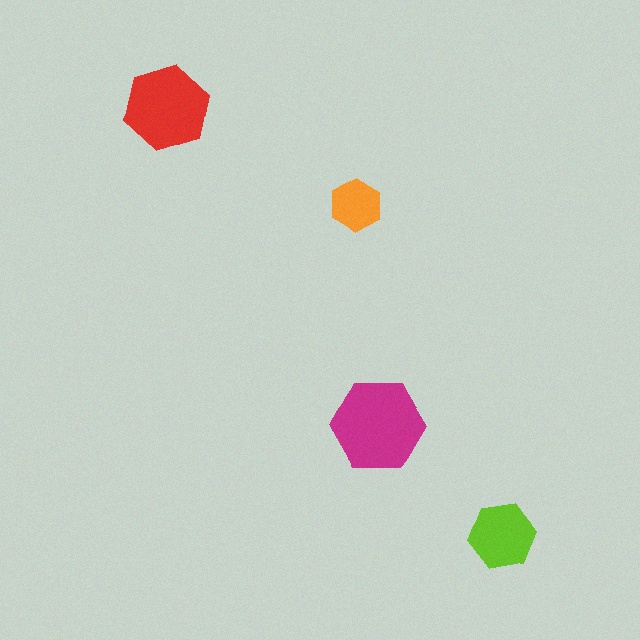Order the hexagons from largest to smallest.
the magenta one, the red one, the lime one, the orange one.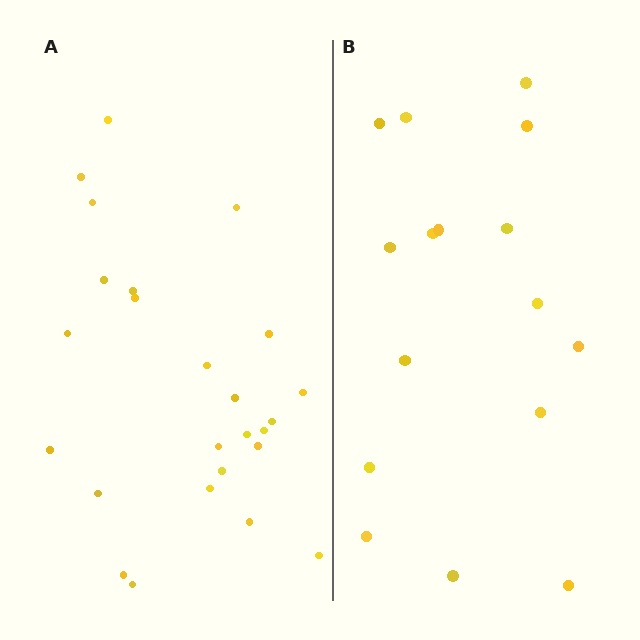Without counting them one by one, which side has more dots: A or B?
Region A (the left region) has more dots.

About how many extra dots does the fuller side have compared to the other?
Region A has roughly 8 or so more dots than region B.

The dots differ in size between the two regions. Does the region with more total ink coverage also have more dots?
No. Region B has more total ink coverage because its dots are larger, but region A actually contains more individual dots. Total area can be misleading — the number of items is what matters here.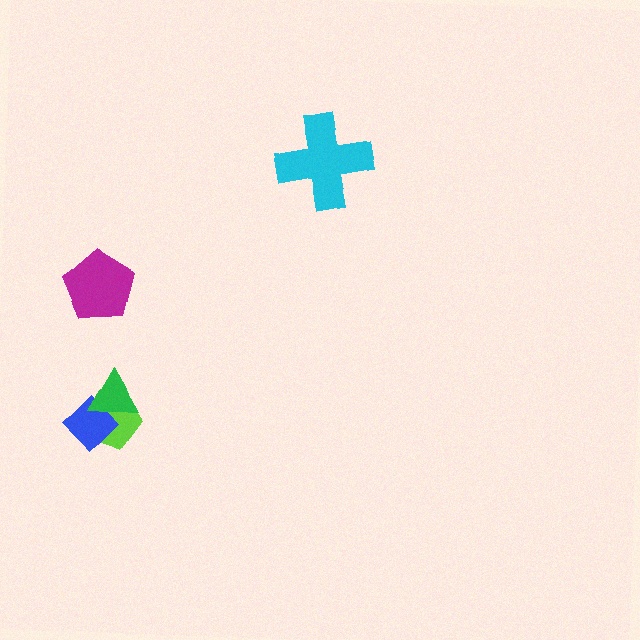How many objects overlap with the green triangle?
2 objects overlap with the green triangle.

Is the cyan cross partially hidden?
No, no other shape covers it.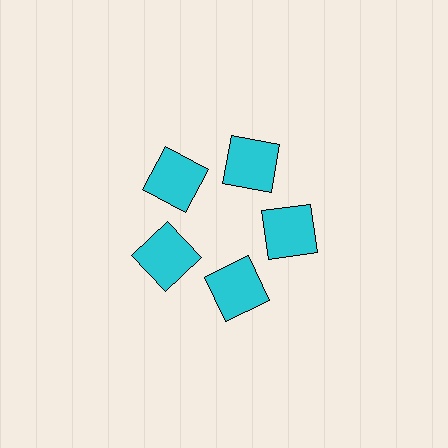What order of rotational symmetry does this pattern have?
This pattern has 5-fold rotational symmetry.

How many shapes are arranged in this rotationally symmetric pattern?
There are 5 shapes, arranged in 5 groups of 1.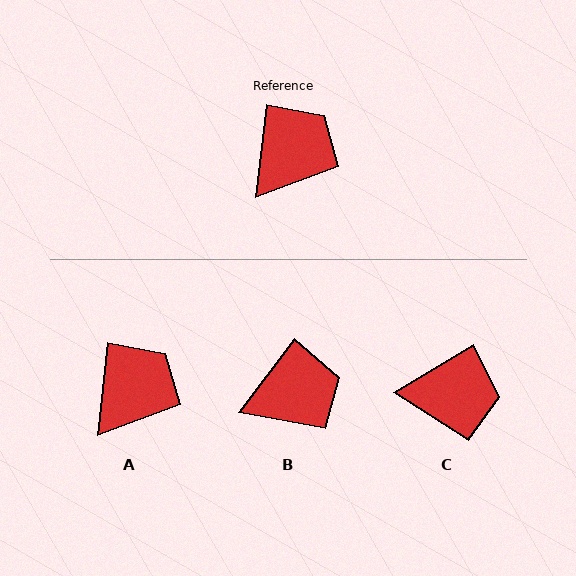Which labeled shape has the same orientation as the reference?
A.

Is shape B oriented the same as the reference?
No, it is off by about 30 degrees.